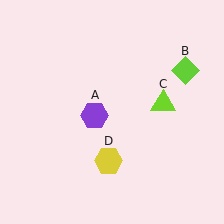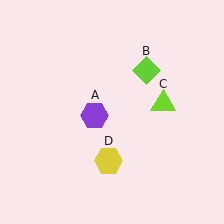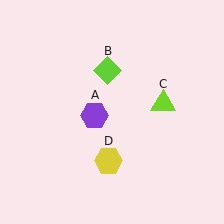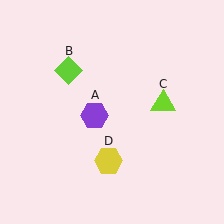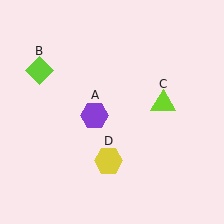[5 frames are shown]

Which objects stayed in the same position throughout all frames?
Purple hexagon (object A) and lime triangle (object C) and yellow hexagon (object D) remained stationary.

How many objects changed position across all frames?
1 object changed position: lime diamond (object B).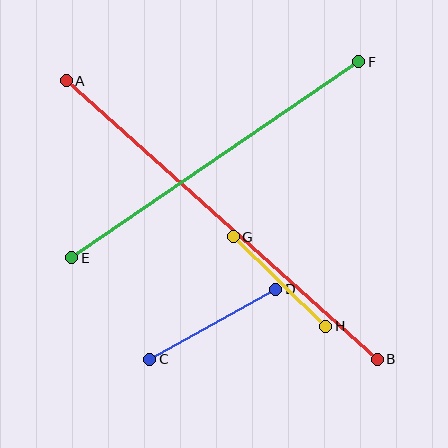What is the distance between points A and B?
The distance is approximately 417 pixels.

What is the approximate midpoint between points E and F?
The midpoint is at approximately (215, 160) pixels.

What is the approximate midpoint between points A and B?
The midpoint is at approximately (222, 220) pixels.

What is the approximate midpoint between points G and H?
The midpoint is at approximately (279, 282) pixels.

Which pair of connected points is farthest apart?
Points A and B are farthest apart.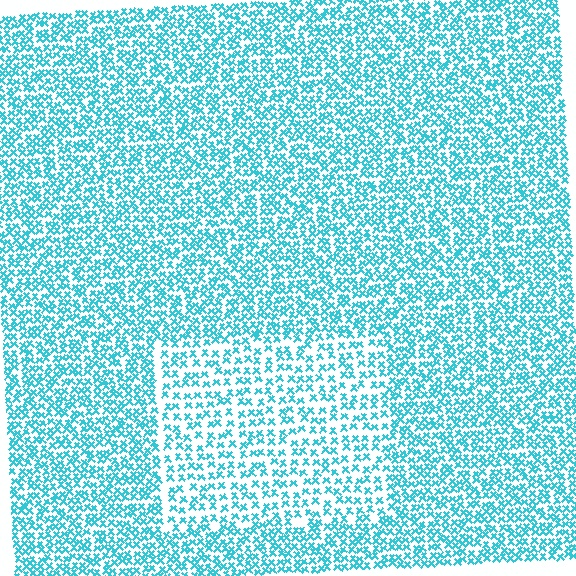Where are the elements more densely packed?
The elements are more densely packed outside the rectangle boundary.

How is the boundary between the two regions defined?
The boundary is defined by a change in element density (approximately 1.7x ratio). All elements are the same color, size, and shape.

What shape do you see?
I see a rectangle.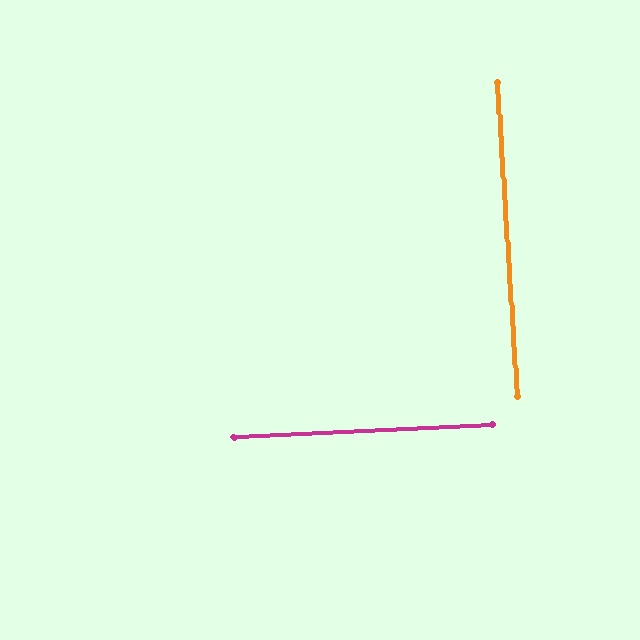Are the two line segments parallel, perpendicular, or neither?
Perpendicular — they meet at approximately 89°.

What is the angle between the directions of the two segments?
Approximately 89 degrees.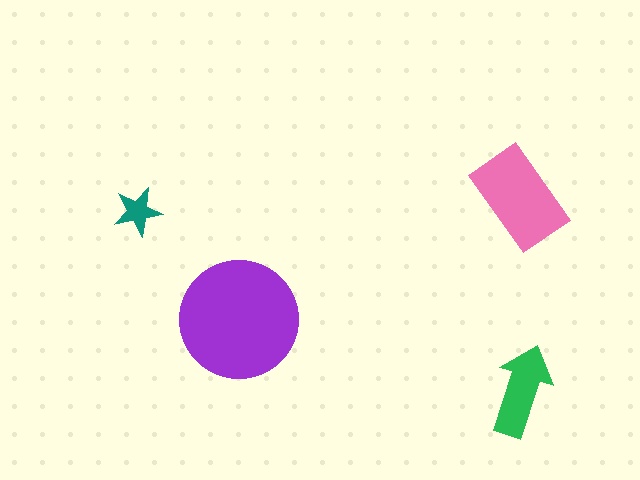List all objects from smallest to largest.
The teal star, the green arrow, the pink rectangle, the purple circle.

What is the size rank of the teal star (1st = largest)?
4th.